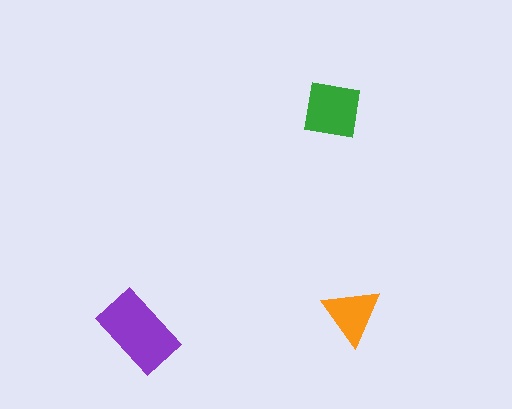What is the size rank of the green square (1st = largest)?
2nd.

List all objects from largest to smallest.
The purple rectangle, the green square, the orange triangle.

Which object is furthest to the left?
The purple rectangle is leftmost.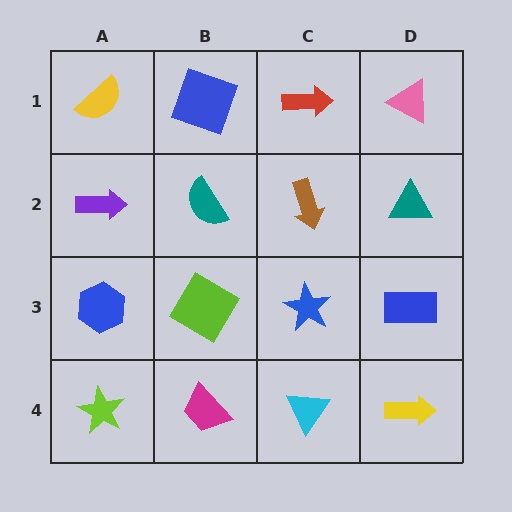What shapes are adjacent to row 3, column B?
A teal semicircle (row 2, column B), a magenta trapezoid (row 4, column B), a blue hexagon (row 3, column A), a blue star (row 3, column C).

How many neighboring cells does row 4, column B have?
3.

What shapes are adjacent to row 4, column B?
A lime diamond (row 3, column B), a lime star (row 4, column A), a cyan triangle (row 4, column C).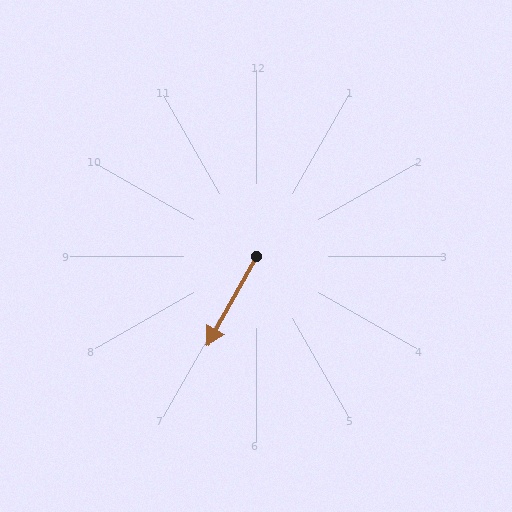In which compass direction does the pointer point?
Southwest.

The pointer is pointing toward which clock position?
Roughly 7 o'clock.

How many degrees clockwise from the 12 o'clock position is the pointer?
Approximately 209 degrees.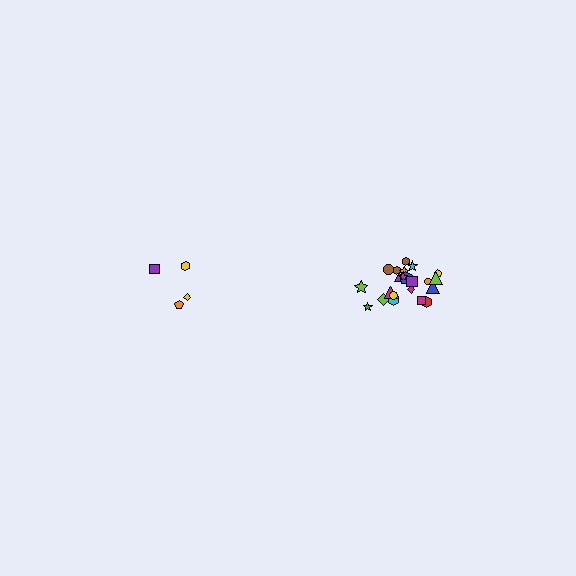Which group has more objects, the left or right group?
The right group.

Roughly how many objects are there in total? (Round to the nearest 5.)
Roughly 25 objects in total.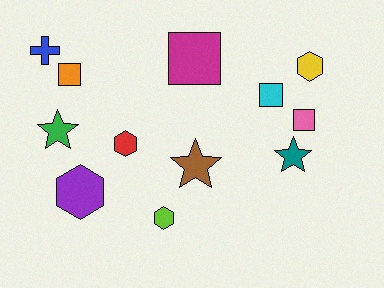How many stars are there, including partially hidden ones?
There are 3 stars.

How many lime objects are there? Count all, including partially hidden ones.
There is 1 lime object.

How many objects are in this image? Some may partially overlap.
There are 12 objects.